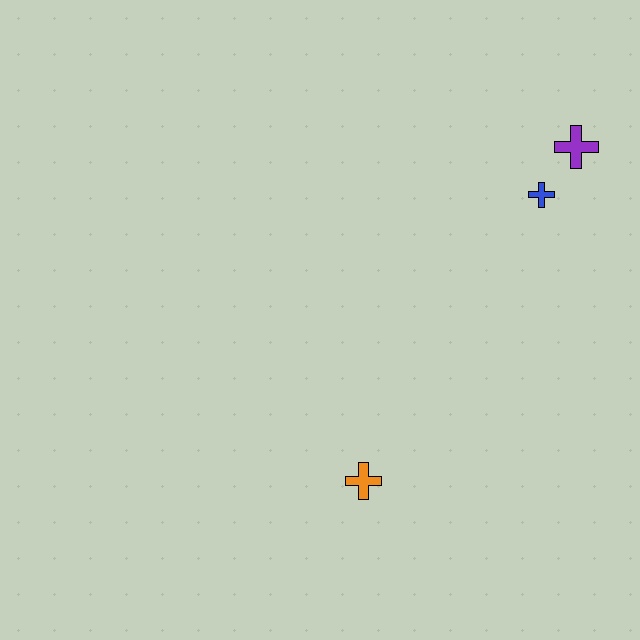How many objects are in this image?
There are 3 objects.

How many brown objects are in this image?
There are no brown objects.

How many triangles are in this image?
There are no triangles.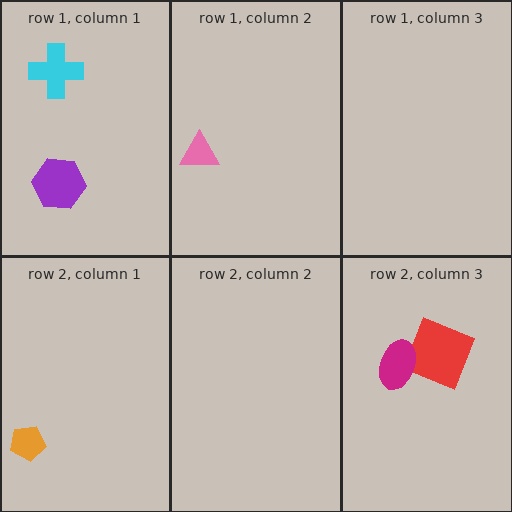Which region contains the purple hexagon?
The row 1, column 1 region.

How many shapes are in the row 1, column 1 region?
2.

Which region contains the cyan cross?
The row 1, column 1 region.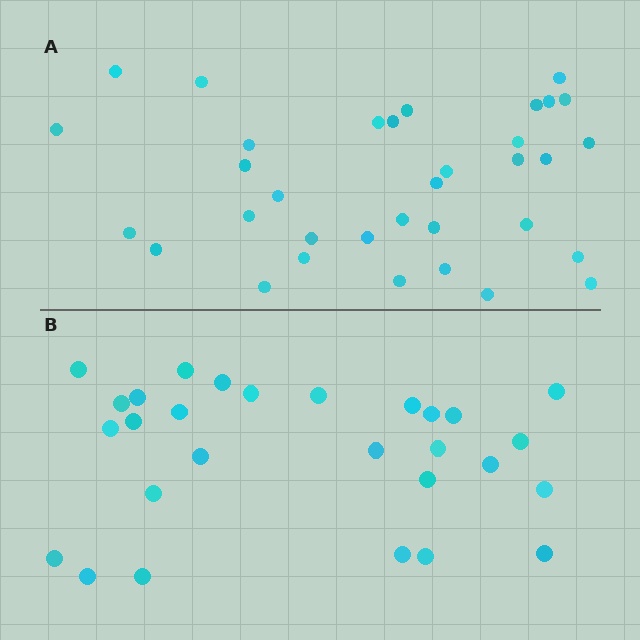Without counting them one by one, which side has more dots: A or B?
Region A (the top region) has more dots.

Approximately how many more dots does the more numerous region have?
Region A has about 6 more dots than region B.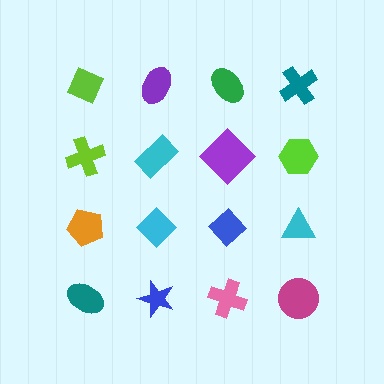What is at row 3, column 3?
A blue diamond.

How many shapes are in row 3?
4 shapes.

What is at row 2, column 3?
A purple diamond.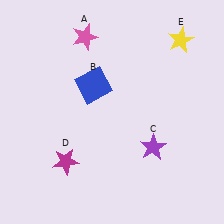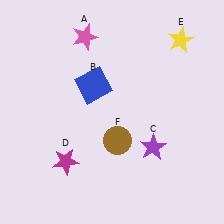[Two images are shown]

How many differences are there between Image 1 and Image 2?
There is 1 difference between the two images.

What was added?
A brown circle (F) was added in Image 2.